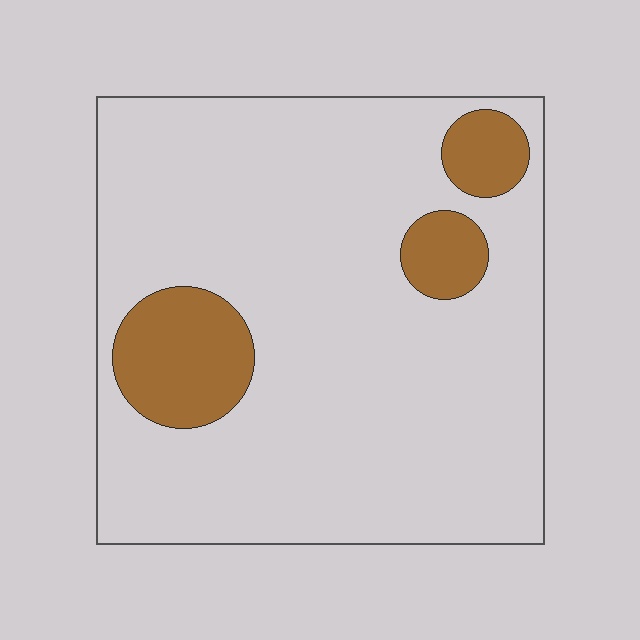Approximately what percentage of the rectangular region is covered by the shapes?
Approximately 15%.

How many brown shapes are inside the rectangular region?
3.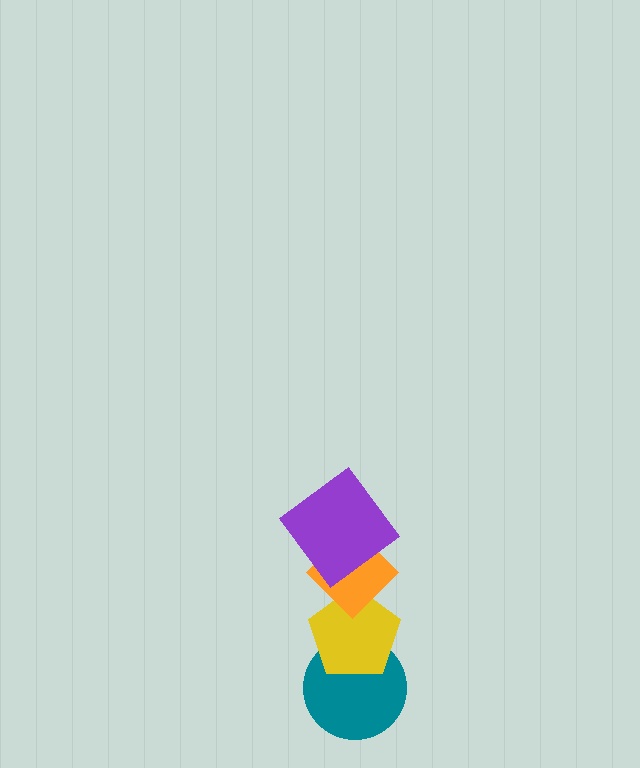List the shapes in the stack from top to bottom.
From top to bottom: the purple diamond, the orange diamond, the yellow pentagon, the teal circle.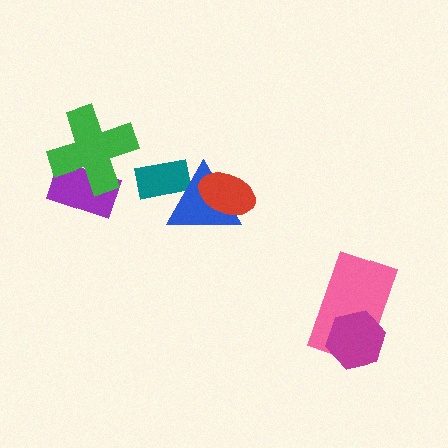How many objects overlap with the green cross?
1 object overlaps with the green cross.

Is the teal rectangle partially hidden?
Yes, it is partially covered by another shape.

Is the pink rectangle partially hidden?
Yes, it is partially covered by another shape.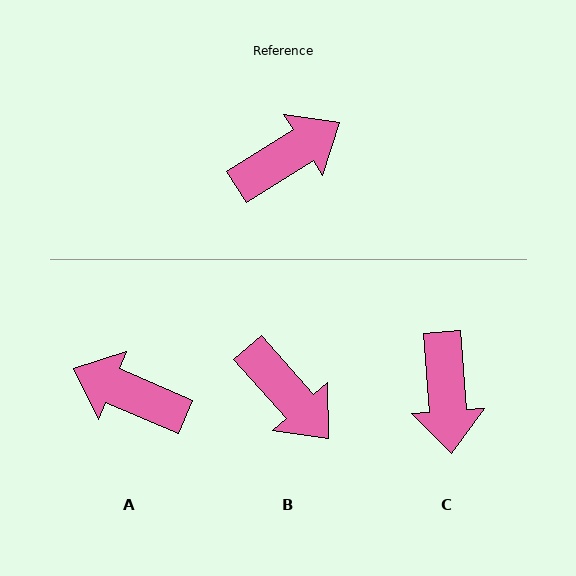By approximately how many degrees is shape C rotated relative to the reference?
Approximately 118 degrees clockwise.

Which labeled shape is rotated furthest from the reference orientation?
A, about 124 degrees away.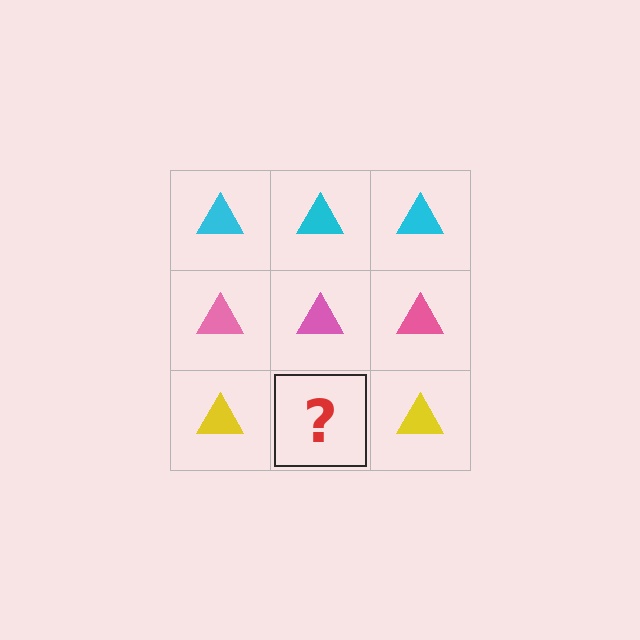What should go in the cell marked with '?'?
The missing cell should contain a yellow triangle.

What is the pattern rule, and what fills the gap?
The rule is that each row has a consistent color. The gap should be filled with a yellow triangle.